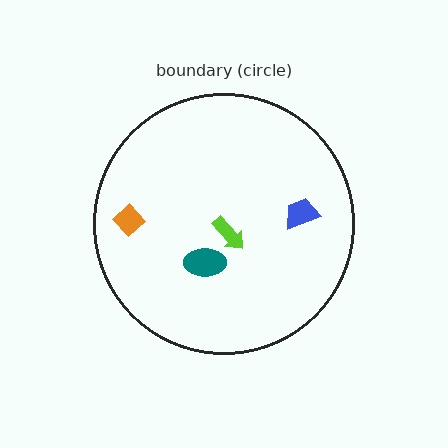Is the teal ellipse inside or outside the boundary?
Inside.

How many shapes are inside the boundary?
4 inside, 0 outside.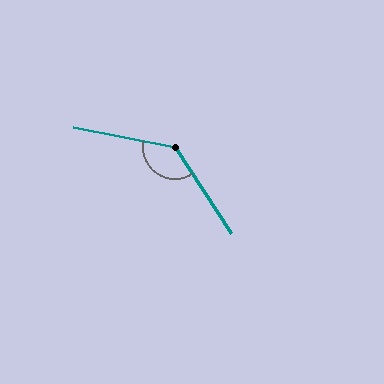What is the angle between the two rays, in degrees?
Approximately 134 degrees.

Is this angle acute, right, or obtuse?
It is obtuse.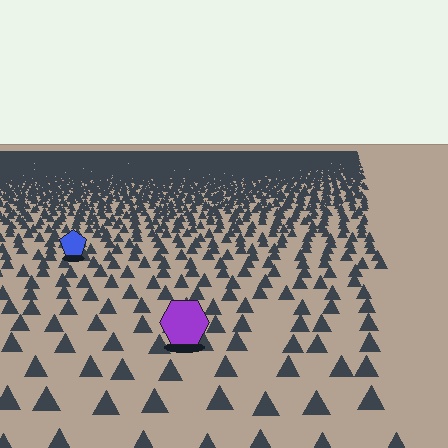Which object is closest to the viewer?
The purple hexagon is closest. The texture marks near it are larger and more spread out.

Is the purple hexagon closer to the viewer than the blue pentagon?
Yes. The purple hexagon is closer — you can tell from the texture gradient: the ground texture is coarser near it.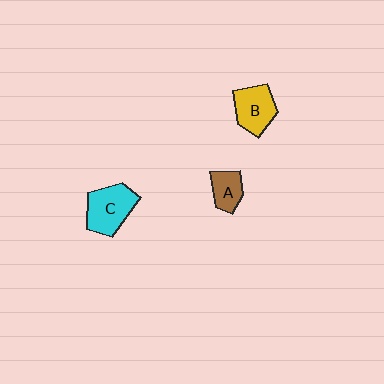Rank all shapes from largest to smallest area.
From largest to smallest: C (cyan), B (yellow), A (brown).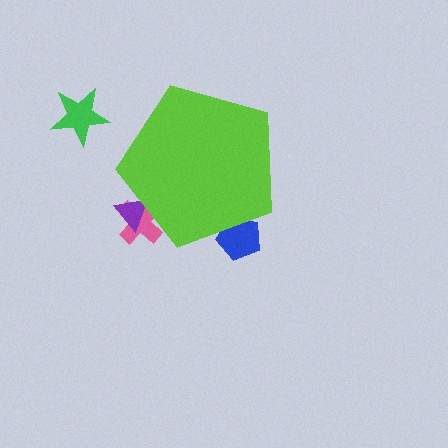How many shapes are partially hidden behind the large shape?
3 shapes are partially hidden.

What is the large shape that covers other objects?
A lime pentagon.